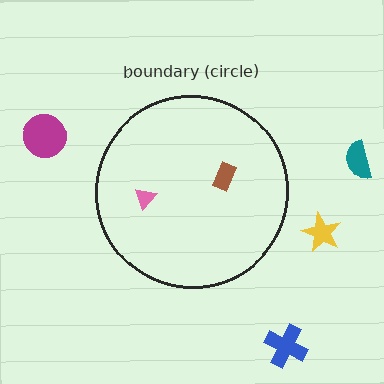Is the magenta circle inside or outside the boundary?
Outside.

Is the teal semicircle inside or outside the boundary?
Outside.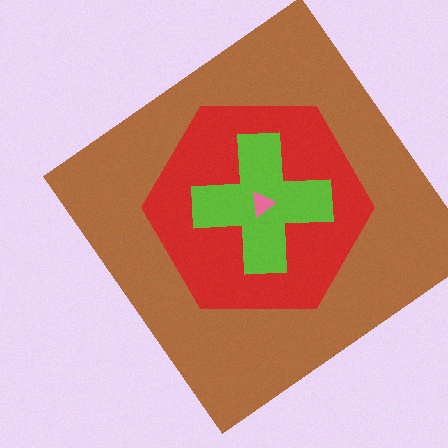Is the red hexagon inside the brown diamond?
Yes.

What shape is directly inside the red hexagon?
The lime cross.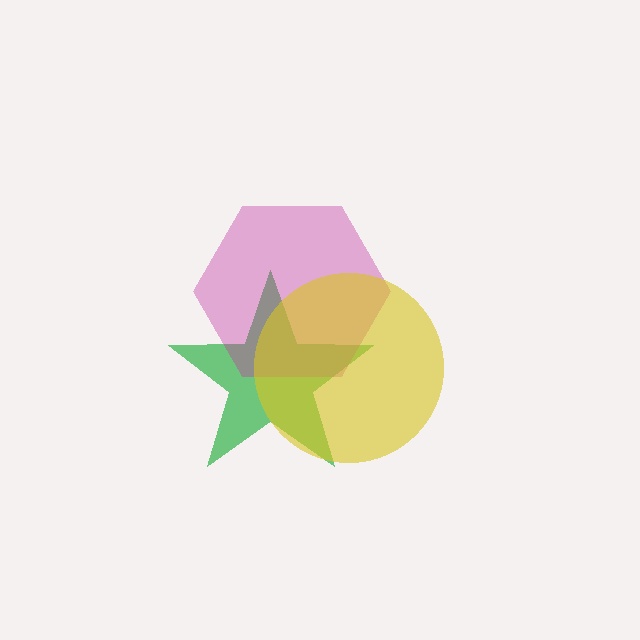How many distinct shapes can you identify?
There are 3 distinct shapes: a green star, a magenta hexagon, a yellow circle.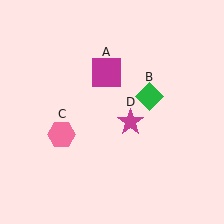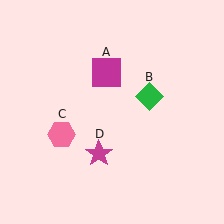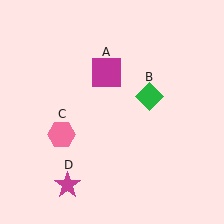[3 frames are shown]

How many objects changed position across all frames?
1 object changed position: magenta star (object D).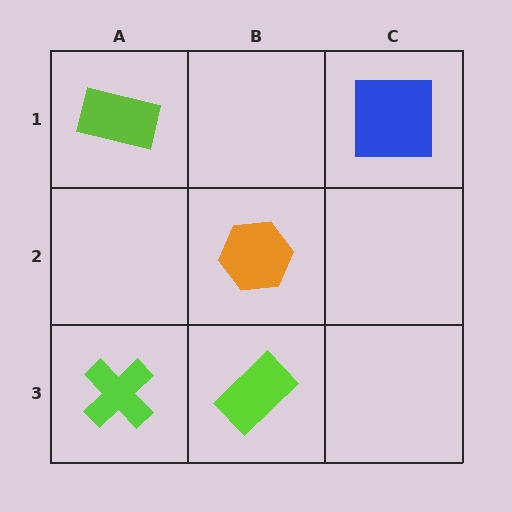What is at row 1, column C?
A blue square.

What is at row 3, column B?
A lime rectangle.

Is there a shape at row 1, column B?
No, that cell is empty.